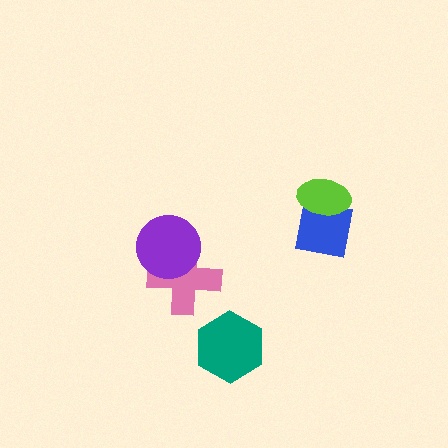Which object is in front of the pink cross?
The purple circle is in front of the pink cross.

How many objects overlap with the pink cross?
1 object overlaps with the pink cross.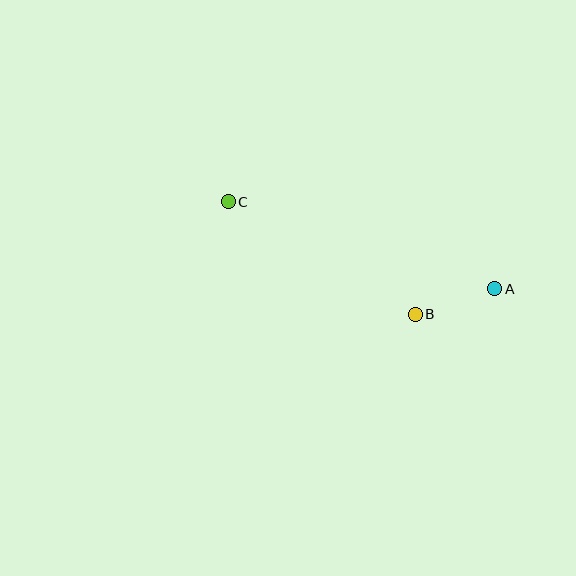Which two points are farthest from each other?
Points A and C are farthest from each other.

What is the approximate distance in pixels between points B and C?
The distance between B and C is approximately 219 pixels.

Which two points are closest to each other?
Points A and B are closest to each other.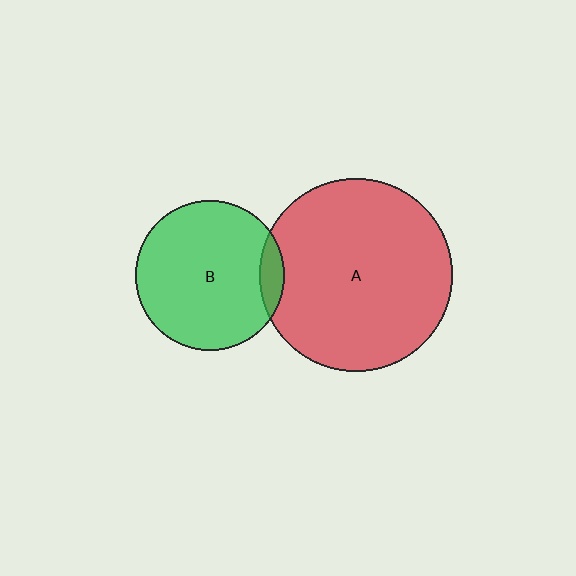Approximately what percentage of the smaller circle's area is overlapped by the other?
Approximately 10%.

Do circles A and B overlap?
Yes.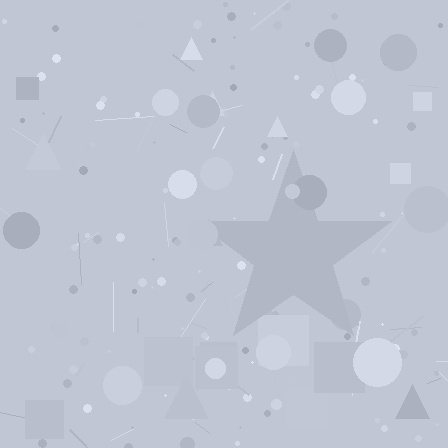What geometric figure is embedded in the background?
A star is embedded in the background.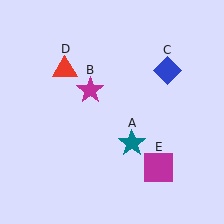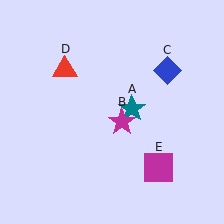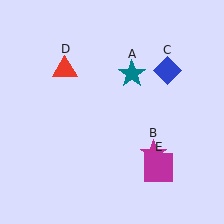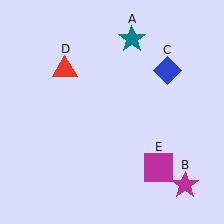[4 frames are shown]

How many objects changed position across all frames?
2 objects changed position: teal star (object A), magenta star (object B).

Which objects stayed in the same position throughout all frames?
Blue diamond (object C) and red triangle (object D) and magenta square (object E) remained stationary.